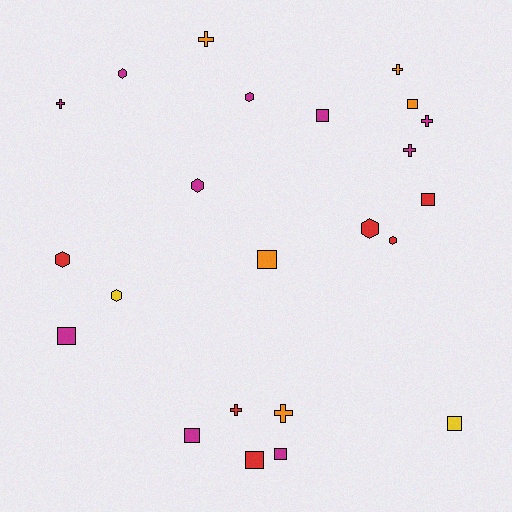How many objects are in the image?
There are 23 objects.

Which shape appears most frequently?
Square, with 9 objects.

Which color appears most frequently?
Magenta, with 10 objects.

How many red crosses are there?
There is 1 red cross.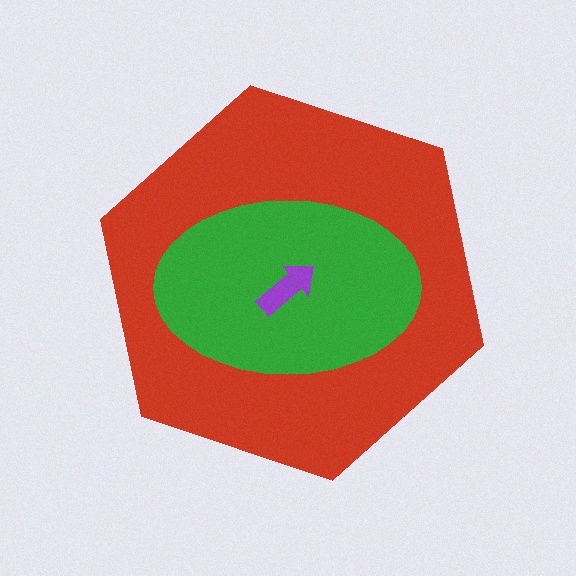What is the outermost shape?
The red hexagon.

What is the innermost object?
The purple arrow.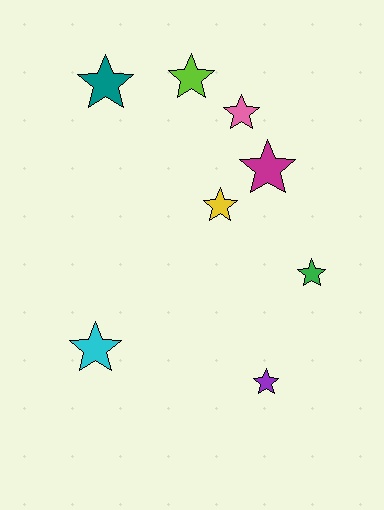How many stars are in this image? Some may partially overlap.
There are 8 stars.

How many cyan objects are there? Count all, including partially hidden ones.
There is 1 cyan object.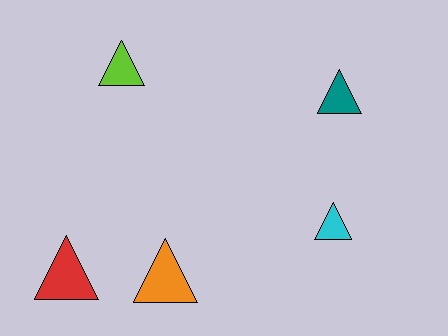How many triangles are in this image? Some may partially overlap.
There are 5 triangles.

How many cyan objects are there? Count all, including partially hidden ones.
There is 1 cyan object.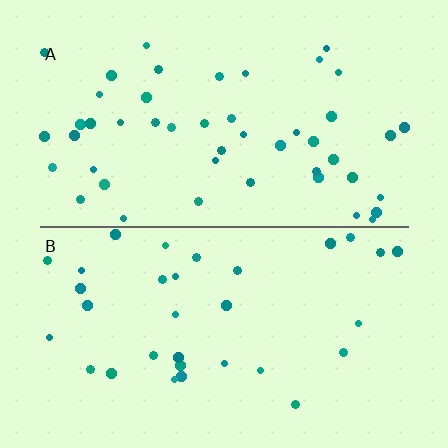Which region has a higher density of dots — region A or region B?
A (the top).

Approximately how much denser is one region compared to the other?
Approximately 1.5× — region A over region B.